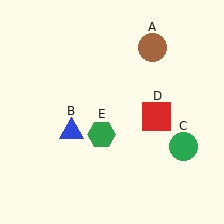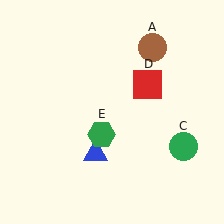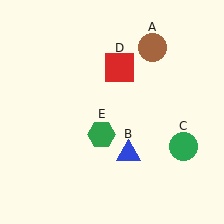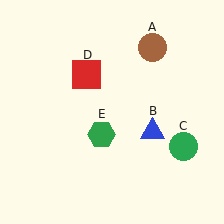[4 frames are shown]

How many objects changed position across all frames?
2 objects changed position: blue triangle (object B), red square (object D).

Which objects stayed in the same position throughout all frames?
Brown circle (object A) and green circle (object C) and green hexagon (object E) remained stationary.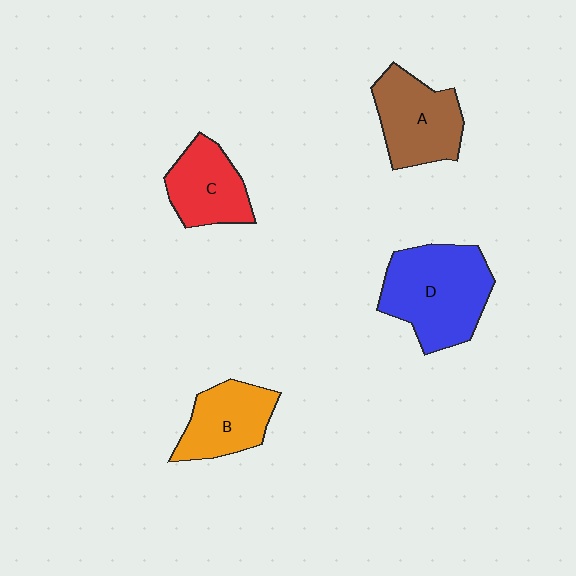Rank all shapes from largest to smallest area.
From largest to smallest: D (blue), A (brown), B (orange), C (red).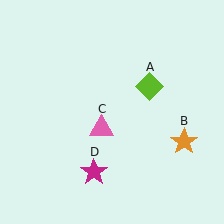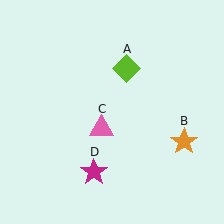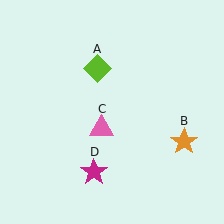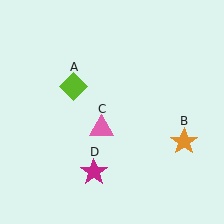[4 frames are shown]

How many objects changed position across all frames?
1 object changed position: lime diamond (object A).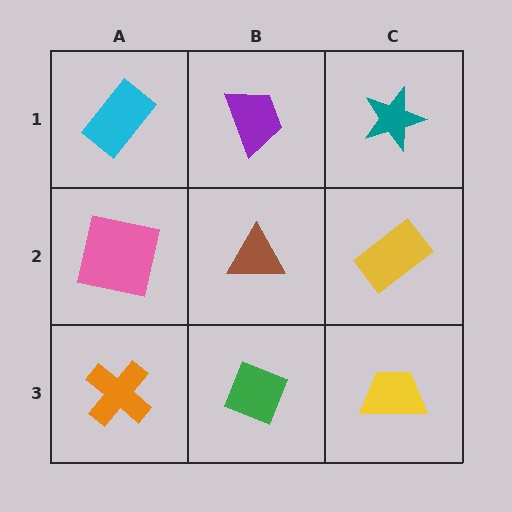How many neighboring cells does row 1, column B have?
3.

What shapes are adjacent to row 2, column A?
A cyan rectangle (row 1, column A), an orange cross (row 3, column A), a brown triangle (row 2, column B).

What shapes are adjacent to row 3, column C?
A yellow rectangle (row 2, column C), a green diamond (row 3, column B).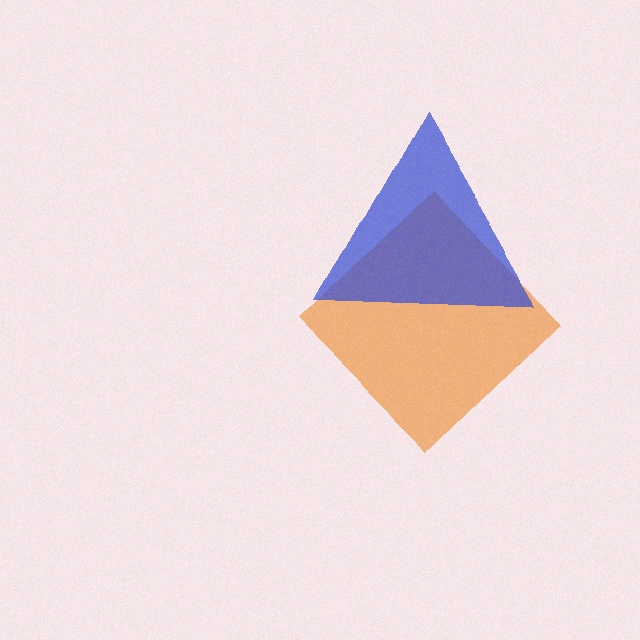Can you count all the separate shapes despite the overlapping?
Yes, there are 2 separate shapes.